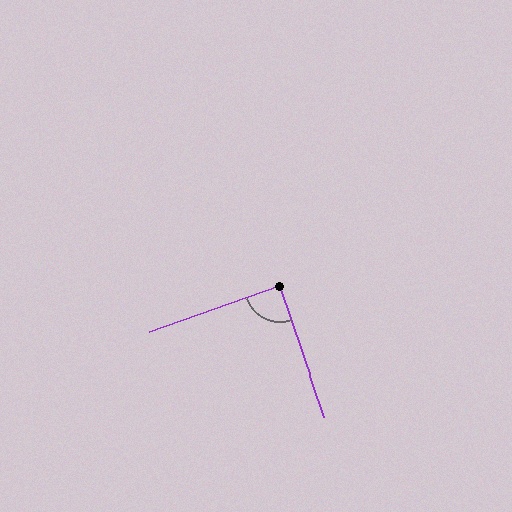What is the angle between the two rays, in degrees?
Approximately 89 degrees.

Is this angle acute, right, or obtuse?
It is approximately a right angle.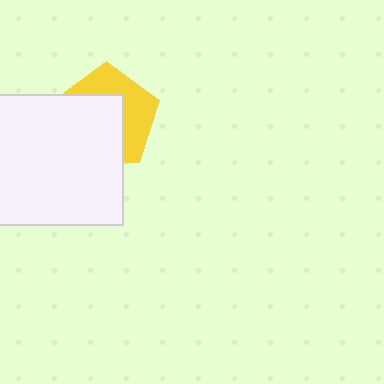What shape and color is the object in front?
The object in front is a white square.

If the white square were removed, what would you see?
You would see the complete yellow pentagon.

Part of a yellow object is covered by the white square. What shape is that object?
It is a pentagon.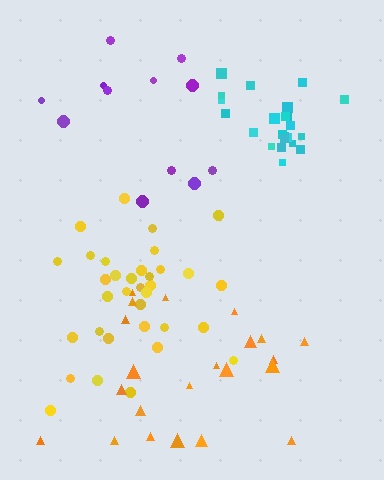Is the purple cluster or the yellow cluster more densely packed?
Yellow.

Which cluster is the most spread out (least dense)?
Purple.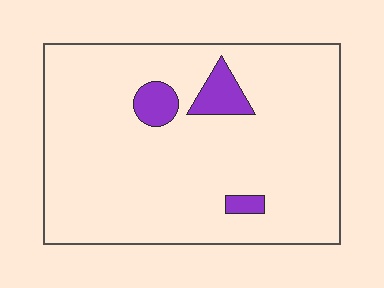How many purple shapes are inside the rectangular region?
3.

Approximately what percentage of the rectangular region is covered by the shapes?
Approximately 10%.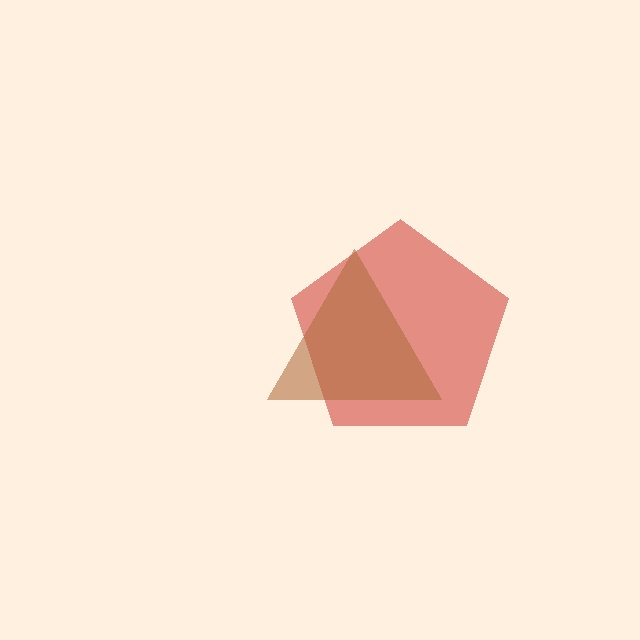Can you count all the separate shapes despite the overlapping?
Yes, there are 2 separate shapes.